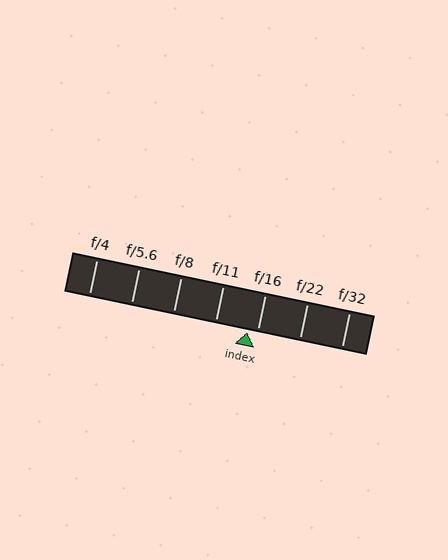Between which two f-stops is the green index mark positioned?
The index mark is between f/11 and f/16.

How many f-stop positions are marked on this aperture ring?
There are 7 f-stop positions marked.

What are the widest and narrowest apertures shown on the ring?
The widest aperture shown is f/4 and the narrowest is f/32.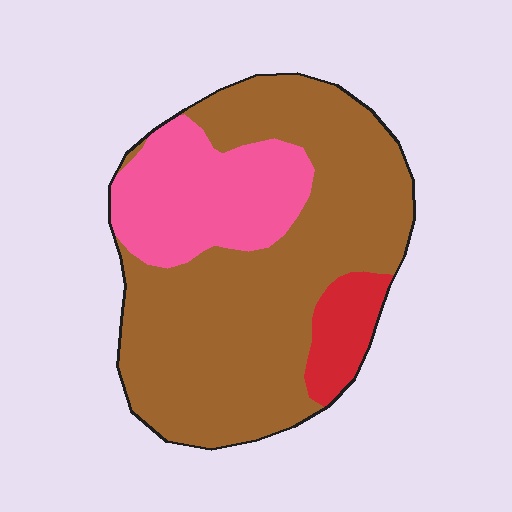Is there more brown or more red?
Brown.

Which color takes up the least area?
Red, at roughly 10%.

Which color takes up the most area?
Brown, at roughly 70%.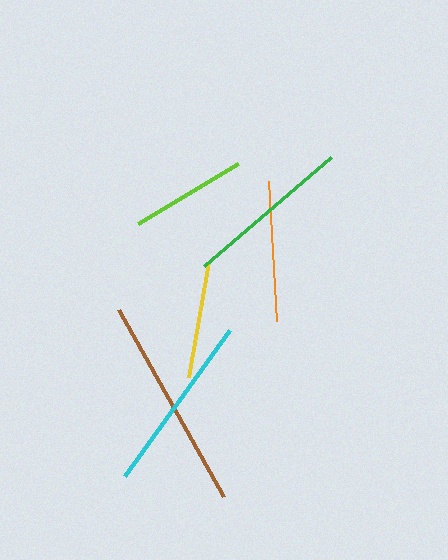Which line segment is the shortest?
The yellow line is the shortest at approximately 116 pixels.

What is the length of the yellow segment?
The yellow segment is approximately 116 pixels long.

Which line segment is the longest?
The brown line is the longest at approximately 215 pixels.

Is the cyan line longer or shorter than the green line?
The cyan line is longer than the green line.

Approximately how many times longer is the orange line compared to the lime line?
The orange line is approximately 1.2 times the length of the lime line.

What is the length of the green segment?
The green segment is approximately 167 pixels long.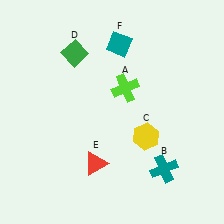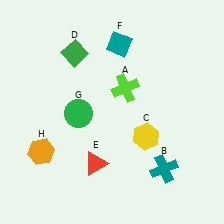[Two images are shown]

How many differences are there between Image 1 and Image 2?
There are 2 differences between the two images.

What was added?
A green circle (G), an orange hexagon (H) were added in Image 2.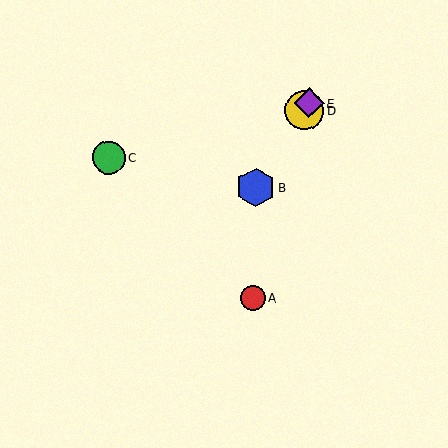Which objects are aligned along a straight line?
Objects B, D, E are aligned along a straight line.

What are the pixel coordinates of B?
Object B is at (256, 187).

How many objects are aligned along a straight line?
3 objects (B, D, E) are aligned along a straight line.